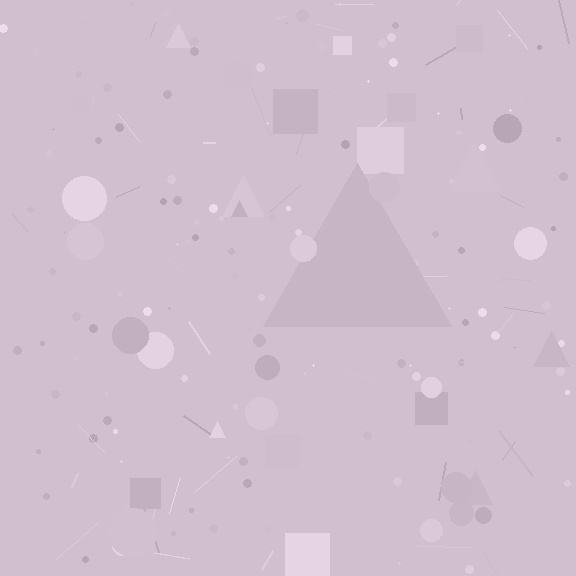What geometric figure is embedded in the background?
A triangle is embedded in the background.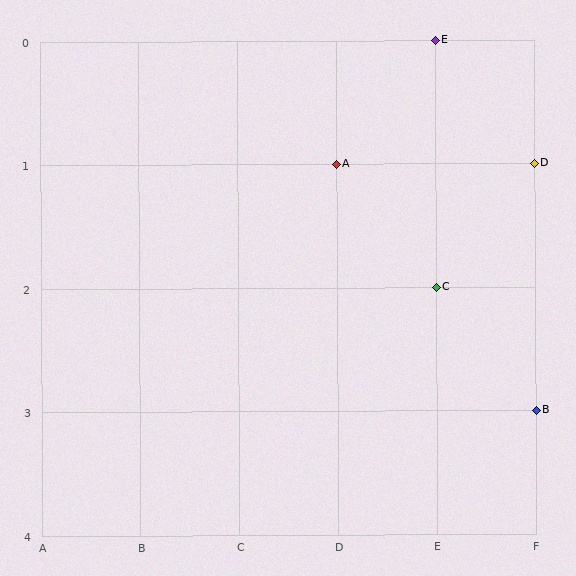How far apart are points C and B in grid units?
Points C and B are 1 column and 1 row apart (about 1.4 grid units diagonally).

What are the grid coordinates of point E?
Point E is at grid coordinates (E, 0).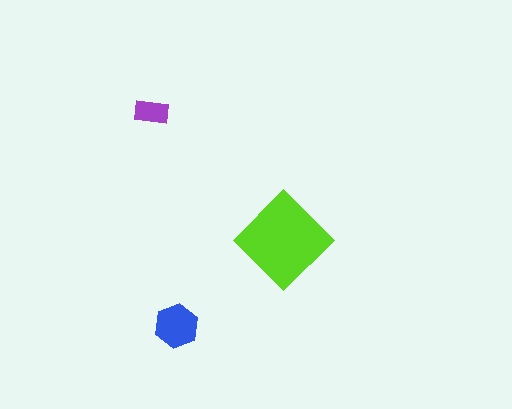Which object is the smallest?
The purple rectangle.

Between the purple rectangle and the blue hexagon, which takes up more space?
The blue hexagon.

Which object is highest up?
The purple rectangle is topmost.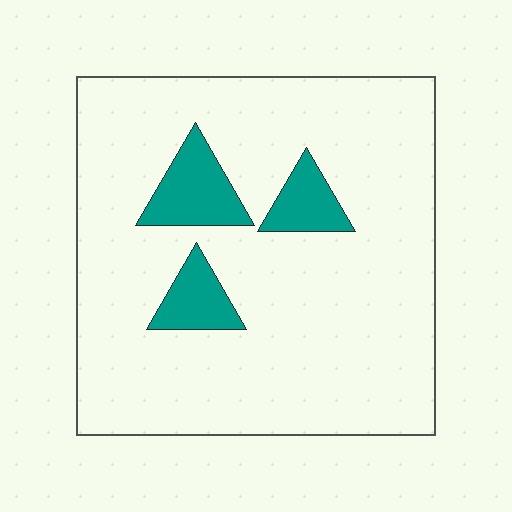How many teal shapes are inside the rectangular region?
3.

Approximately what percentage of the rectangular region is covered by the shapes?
Approximately 10%.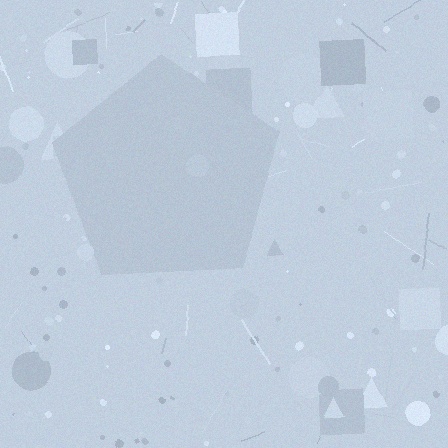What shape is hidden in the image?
A pentagon is hidden in the image.